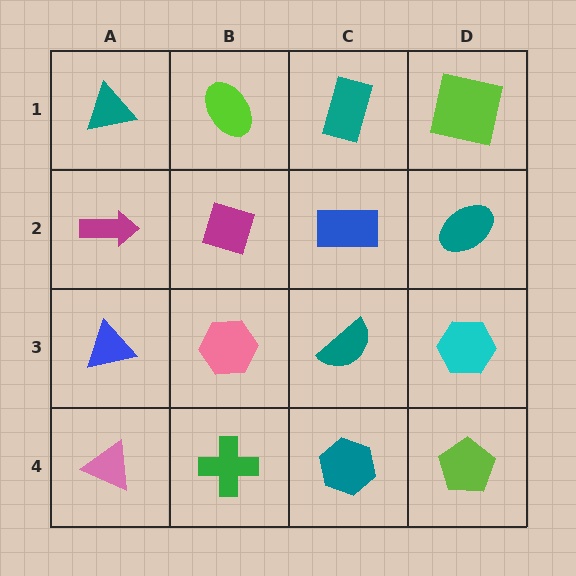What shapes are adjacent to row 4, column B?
A pink hexagon (row 3, column B), a pink triangle (row 4, column A), a teal hexagon (row 4, column C).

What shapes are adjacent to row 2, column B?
A lime ellipse (row 1, column B), a pink hexagon (row 3, column B), a magenta arrow (row 2, column A), a blue rectangle (row 2, column C).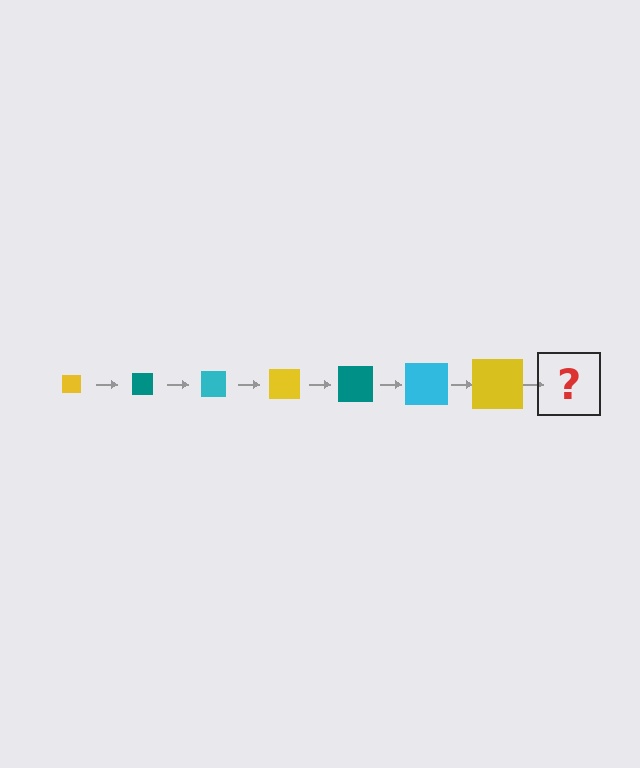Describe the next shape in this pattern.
It should be a teal square, larger than the previous one.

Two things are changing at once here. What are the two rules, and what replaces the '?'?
The two rules are that the square grows larger each step and the color cycles through yellow, teal, and cyan. The '?' should be a teal square, larger than the previous one.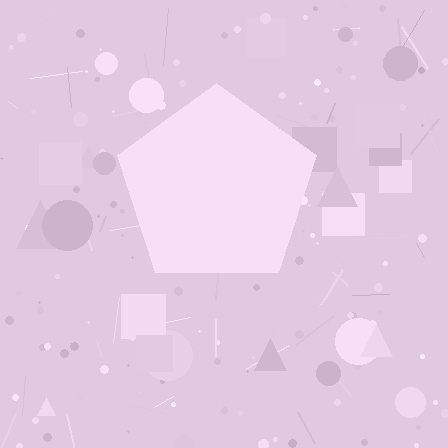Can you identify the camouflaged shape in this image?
The camouflaged shape is a pentagon.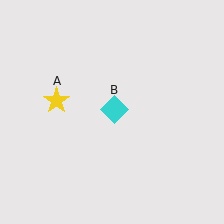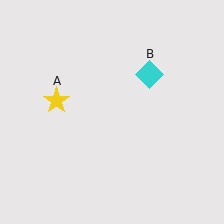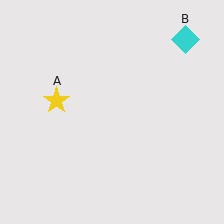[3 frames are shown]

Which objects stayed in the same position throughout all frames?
Yellow star (object A) remained stationary.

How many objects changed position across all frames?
1 object changed position: cyan diamond (object B).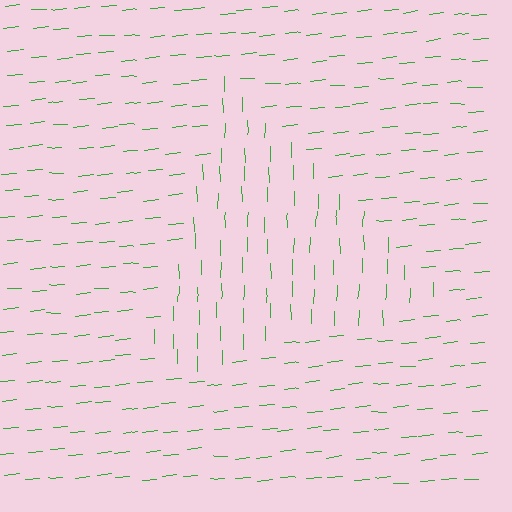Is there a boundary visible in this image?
Yes, there is a texture boundary formed by a change in line orientation.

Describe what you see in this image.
The image is filled with small green line segments. A triangle region in the image has lines oriented differently from the surrounding lines, creating a visible texture boundary.